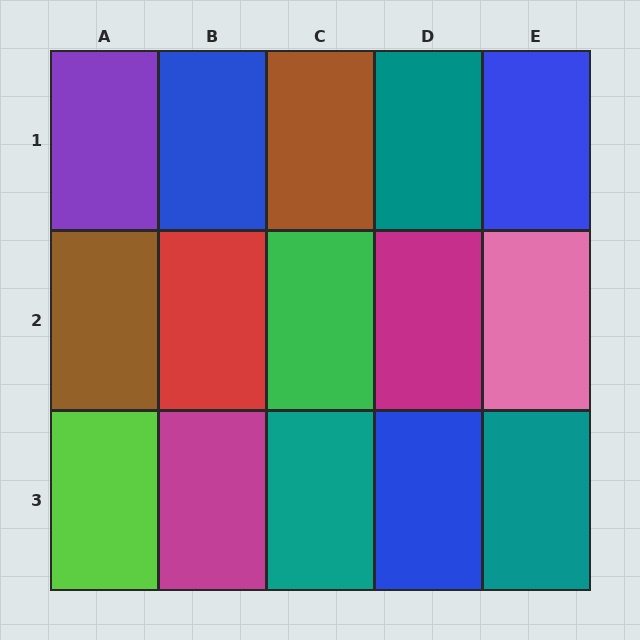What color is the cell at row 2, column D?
Magenta.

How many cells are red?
1 cell is red.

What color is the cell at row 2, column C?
Green.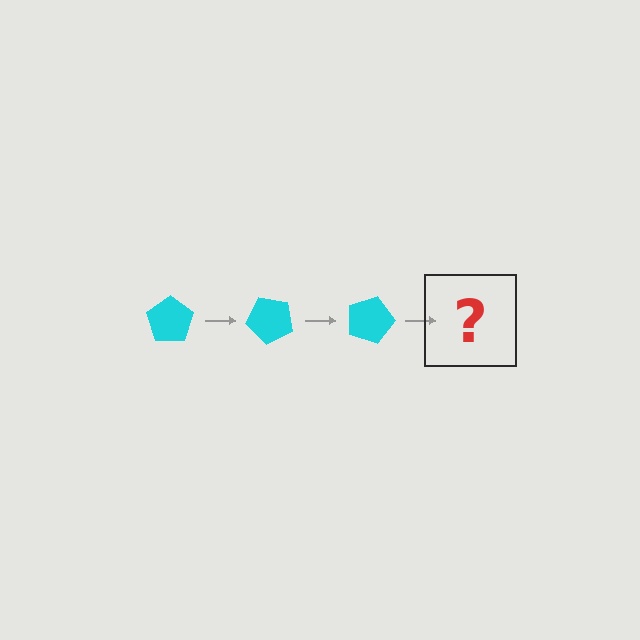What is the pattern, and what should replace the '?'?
The pattern is that the pentagon rotates 45 degrees each step. The '?' should be a cyan pentagon rotated 135 degrees.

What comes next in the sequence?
The next element should be a cyan pentagon rotated 135 degrees.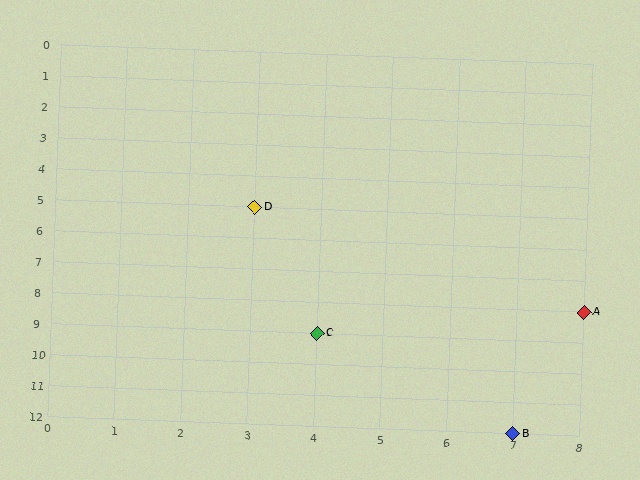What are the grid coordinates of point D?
Point D is at grid coordinates (3, 5).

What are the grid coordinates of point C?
Point C is at grid coordinates (4, 9).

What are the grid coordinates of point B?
Point B is at grid coordinates (7, 12).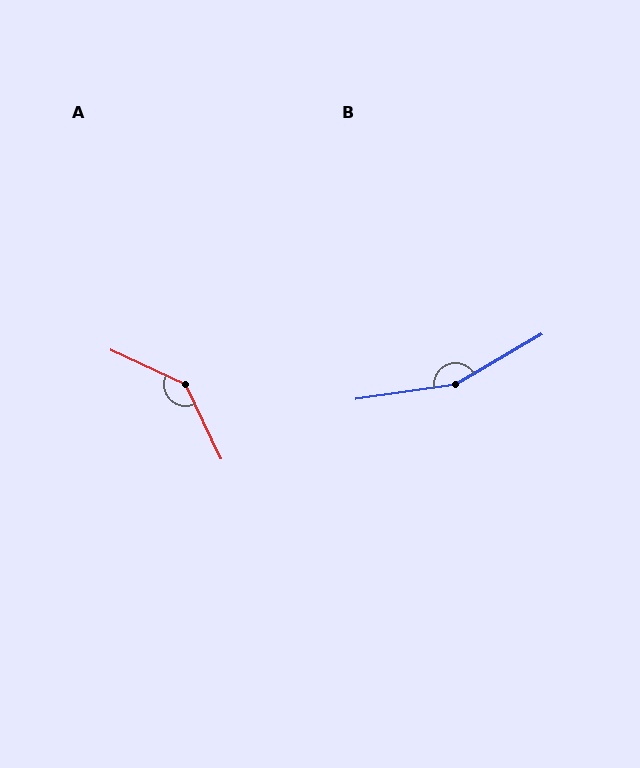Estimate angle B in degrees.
Approximately 157 degrees.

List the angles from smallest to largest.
A (141°), B (157°).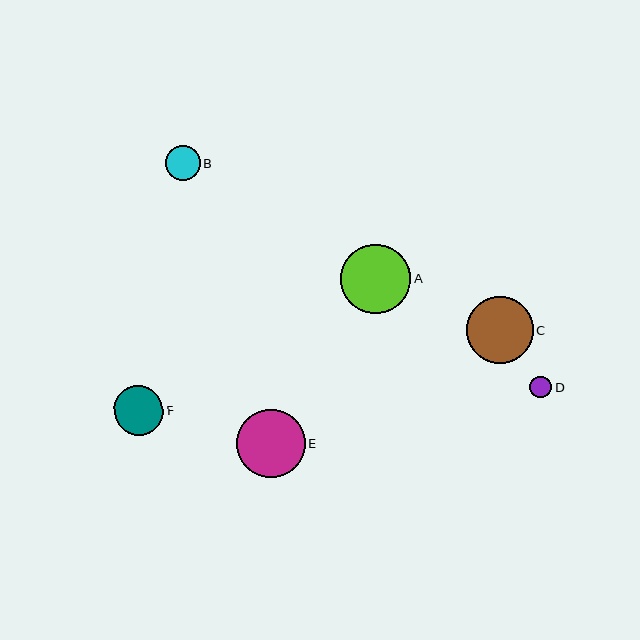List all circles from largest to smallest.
From largest to smallest: A, E, C, F, B, D.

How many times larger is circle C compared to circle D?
Circle C is approximately 3.1 times the size of circle D.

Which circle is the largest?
Circle A is the largest with a size of approximately 70 pixels.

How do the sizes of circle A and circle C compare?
Circle A and circle C are approximately the same size.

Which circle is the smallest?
Circle D is the smallest with a size of approximately 22 pixels.